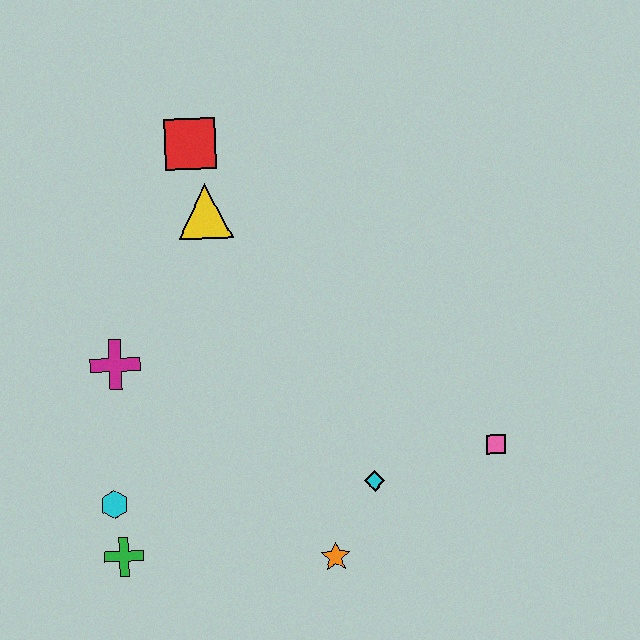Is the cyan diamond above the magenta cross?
No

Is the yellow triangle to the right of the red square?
Yes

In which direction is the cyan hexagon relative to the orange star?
The cyan hexagon is to the left of the orange star.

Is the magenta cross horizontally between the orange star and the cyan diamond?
No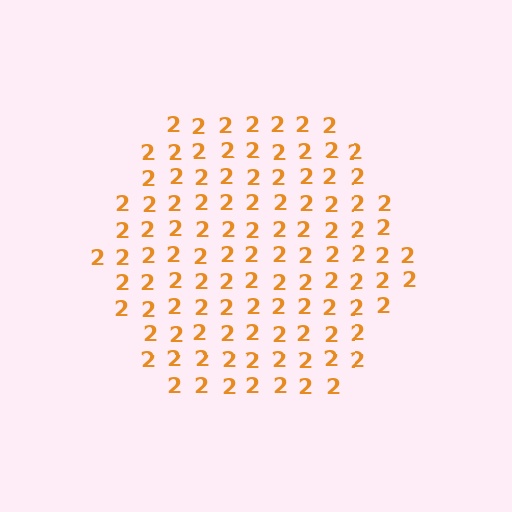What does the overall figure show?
The overall figure shows a hexagon.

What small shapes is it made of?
It is made of small digit 2's.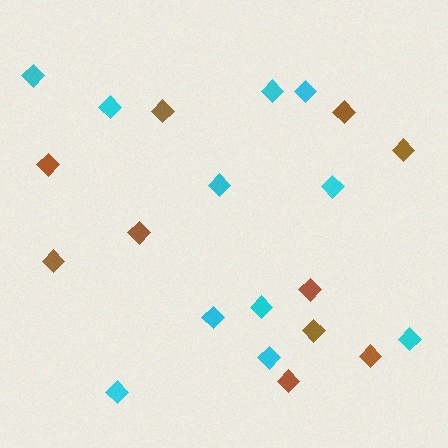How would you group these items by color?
There are 2 groups: one group of cyan diamonds (11) and one group of brown diamonds (10).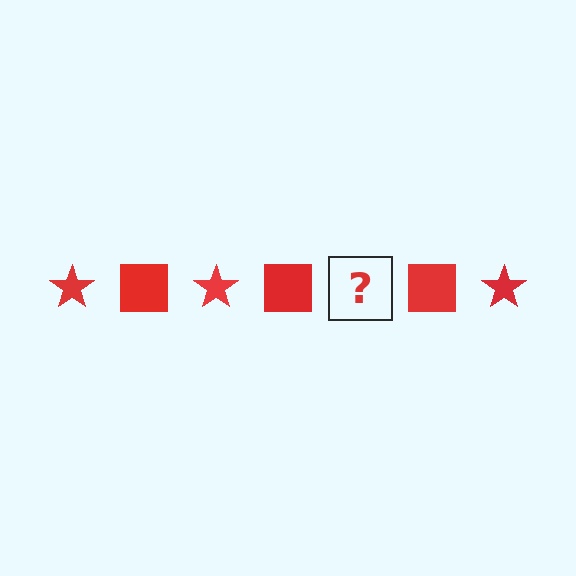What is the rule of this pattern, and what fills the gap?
The rule is that the pattern cycles through star, square shapes in red. The gap should be filled with a red star.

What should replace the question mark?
The question mark should be replaced with a red star.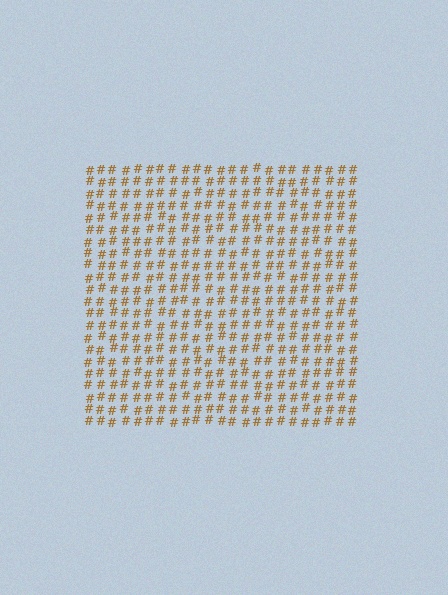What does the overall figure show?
The overall figure shows a square.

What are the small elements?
The small elements are hash symbols.